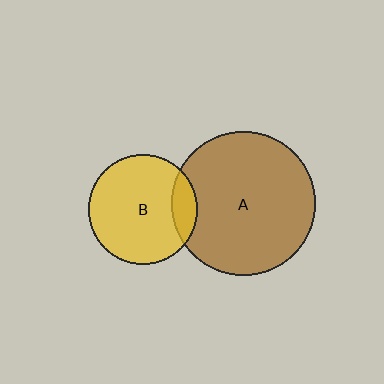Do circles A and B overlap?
Yes.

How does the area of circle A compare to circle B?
Approximately 1.7 times.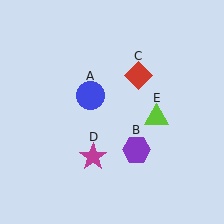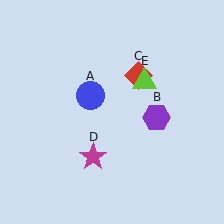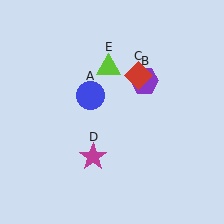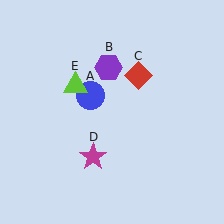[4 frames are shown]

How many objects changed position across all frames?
2 objects changed position: purple hexagon (object B), lime triangle (object E).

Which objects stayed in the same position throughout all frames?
Blue circle (object A) and red diamond (object C) and magenta star (object D) remained stationary.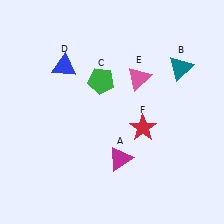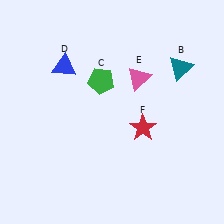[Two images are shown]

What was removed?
The magenta triangle (A) was removed in Image 2.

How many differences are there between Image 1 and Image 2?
There is 1 difference between the two images.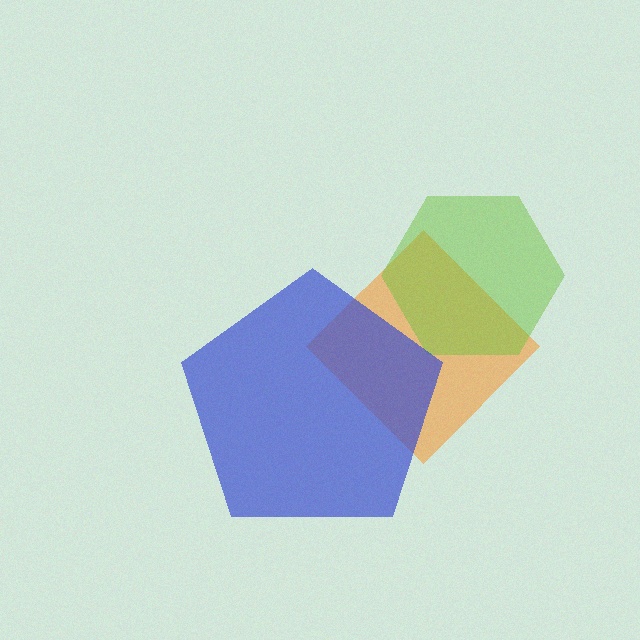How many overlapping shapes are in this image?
There are 3 overlapping shapes in the image.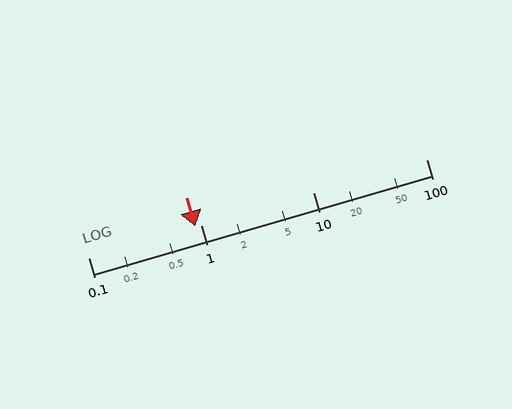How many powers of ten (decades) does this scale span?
The scale spans 3 decades, from 0.1 to 100.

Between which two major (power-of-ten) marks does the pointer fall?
The pointer is between 0.1 and 1.